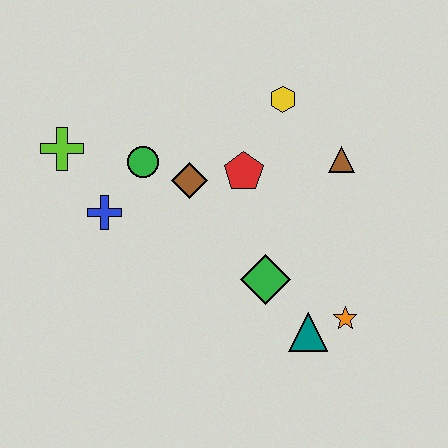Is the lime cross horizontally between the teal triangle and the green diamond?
No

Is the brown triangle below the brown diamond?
No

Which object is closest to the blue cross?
The green circle is closest to the blue cross.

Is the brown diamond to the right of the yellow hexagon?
No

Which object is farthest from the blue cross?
The orange star is farthest from the blue cross.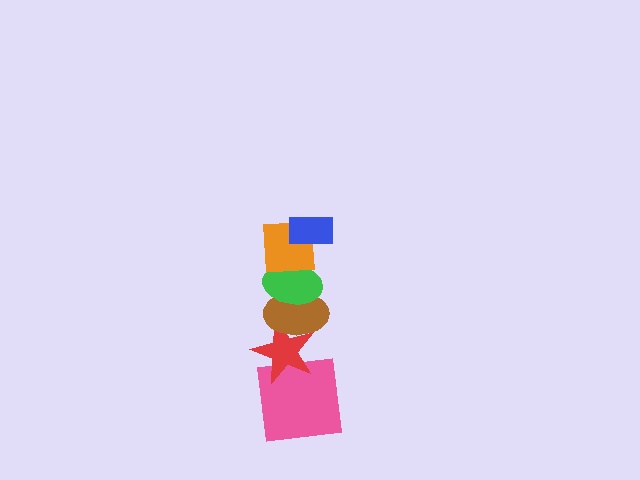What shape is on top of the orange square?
The blue rectangle is on top of the orange square.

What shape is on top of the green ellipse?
The orange square is on top of the green ellipse.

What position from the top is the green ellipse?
The green ellipse is 3rd from the top.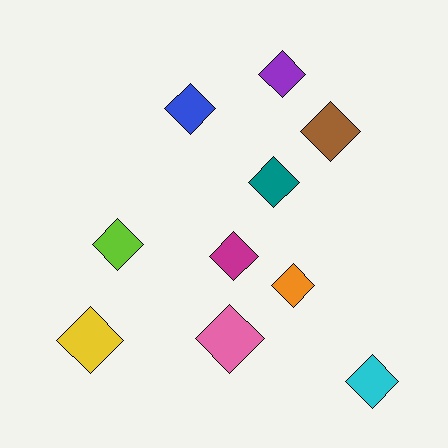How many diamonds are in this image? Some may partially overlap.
There are 10 diamonds.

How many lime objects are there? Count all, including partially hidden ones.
There is 1 lime object.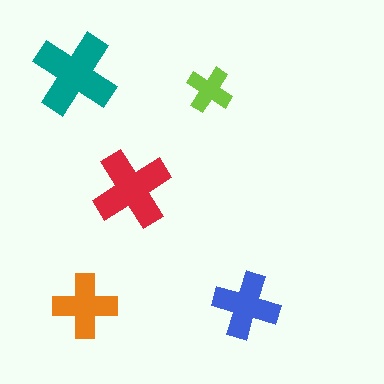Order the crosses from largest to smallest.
the teal one, the red one, the blue one, the orange one, the lime one.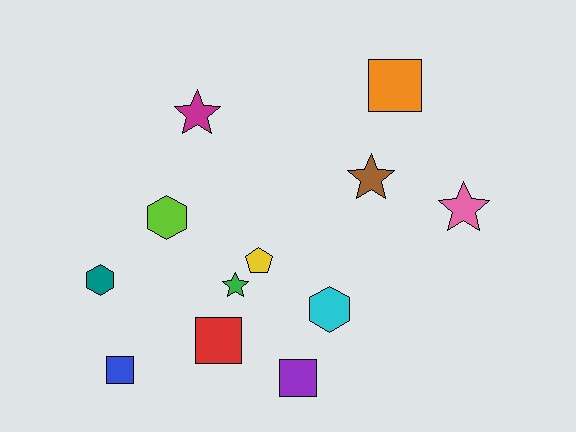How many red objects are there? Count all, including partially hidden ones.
There is 1 red object.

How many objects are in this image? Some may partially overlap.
There are 12 objects.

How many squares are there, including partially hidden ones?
There are 4 squares.